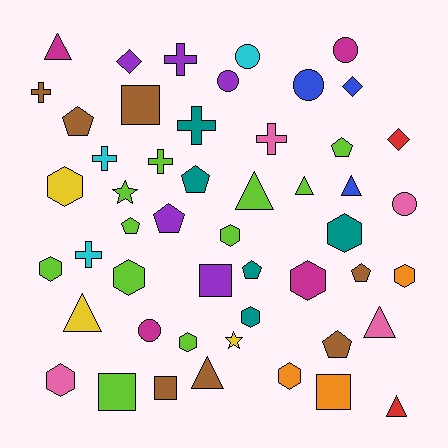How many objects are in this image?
There are 50 objects.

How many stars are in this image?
There are 2 stars.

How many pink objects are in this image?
There are 4 pink objects.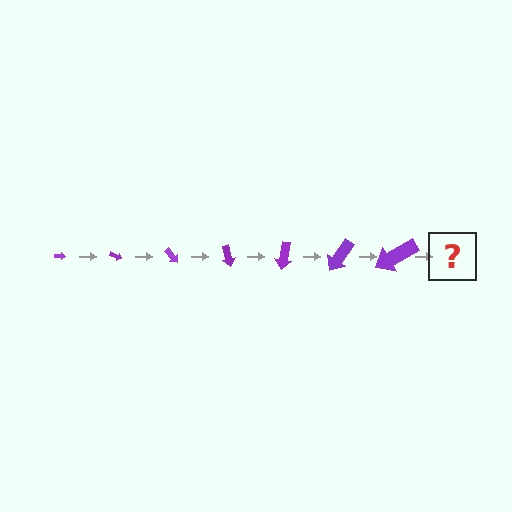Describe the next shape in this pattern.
It should be an arrow, larger than the previous one and rotated 175 degrees from the start.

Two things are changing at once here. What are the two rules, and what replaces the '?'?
The two rules are that the arrow grows larger each step and it rotates 25 degrees each step. The '?' should be an arrow, larger than the previous one and rotated 175 degrees from the start.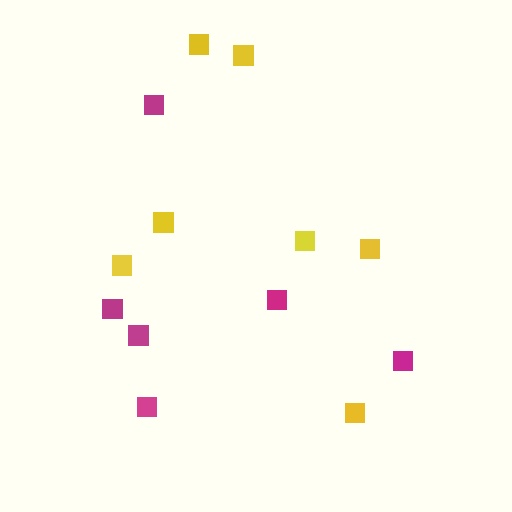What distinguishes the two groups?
There are 2 groups: one group of magenta squares (6) and one group of yellow squares (7).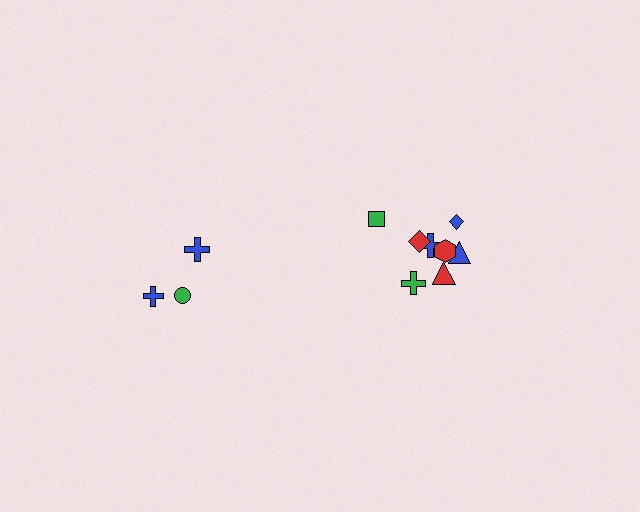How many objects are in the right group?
There are 8 objects.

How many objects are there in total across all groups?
There are 11 objects.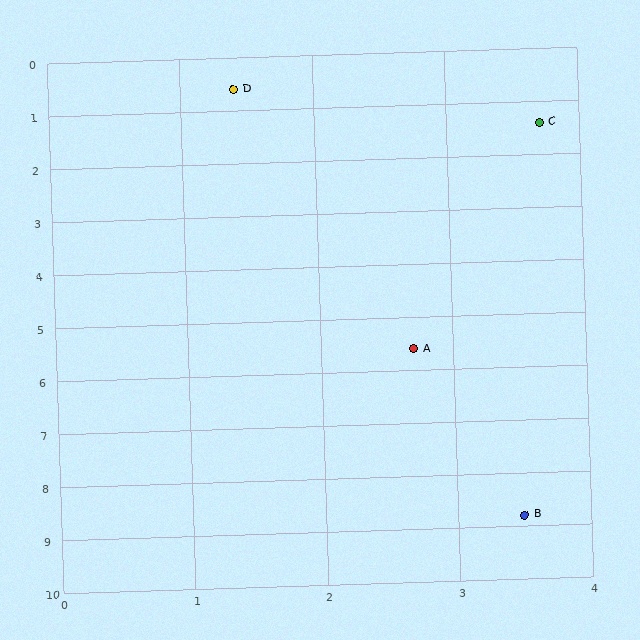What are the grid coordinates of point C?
Point C is at approximately (3.7, 1.4).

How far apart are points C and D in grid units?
Points C and D are about 2.4 grid units apart.